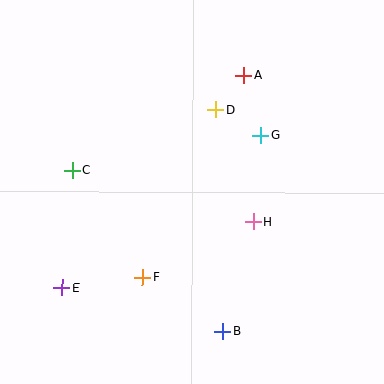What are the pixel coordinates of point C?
Point C is at (72, 171).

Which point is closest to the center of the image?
Point H at (253, 222) is closest to the center.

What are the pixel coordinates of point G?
Point G is at (261, 135).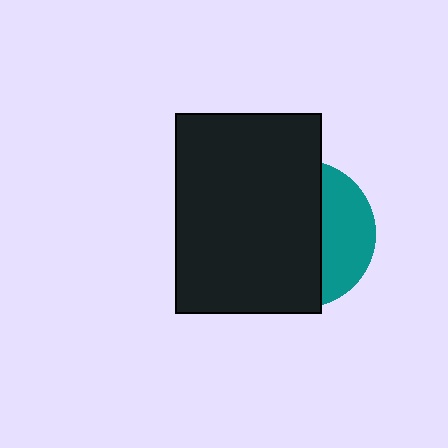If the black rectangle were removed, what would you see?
You would see the complete teal circle.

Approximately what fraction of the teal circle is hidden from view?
Roughly 67% of the teal circle is hidden behind the black rectangle.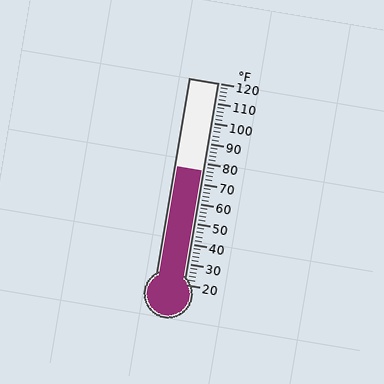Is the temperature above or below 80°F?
The temperature is below 80°F.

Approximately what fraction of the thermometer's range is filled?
The thermometer is filled to approximately 55% of its range.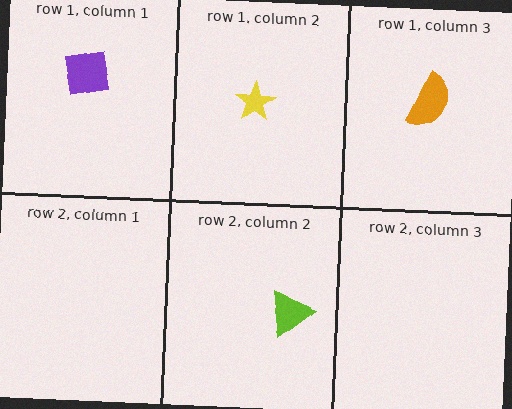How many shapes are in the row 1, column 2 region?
1.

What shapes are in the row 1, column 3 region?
The orange semicircle.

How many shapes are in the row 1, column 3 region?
1.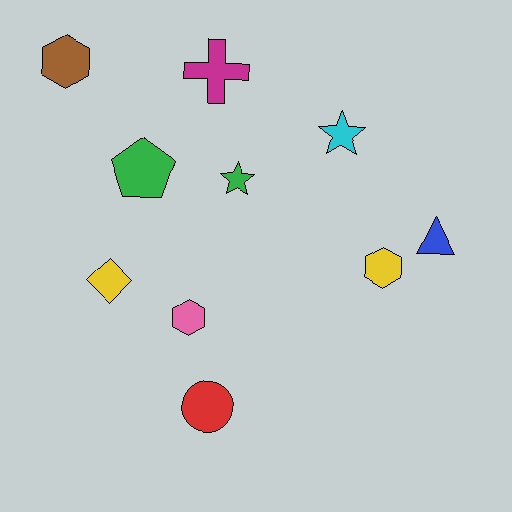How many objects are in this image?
There are 10 objects.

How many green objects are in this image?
There are 2 green objects.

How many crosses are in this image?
There is 1 cross.